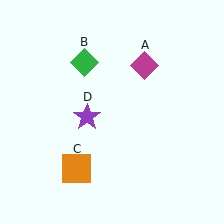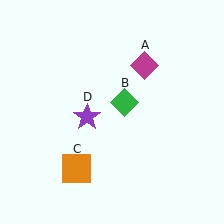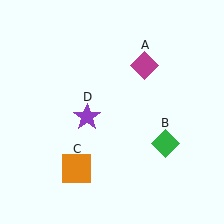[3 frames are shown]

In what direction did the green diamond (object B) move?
The green diamond (object B) moved down and to the right.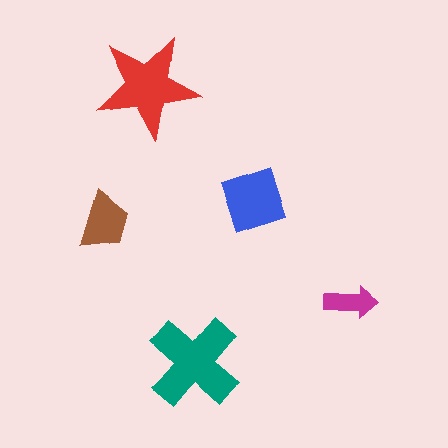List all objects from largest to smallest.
The teal cross, the red star, the blue diamond, the brown trapezoid, the magenta arrow.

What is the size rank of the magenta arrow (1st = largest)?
5th.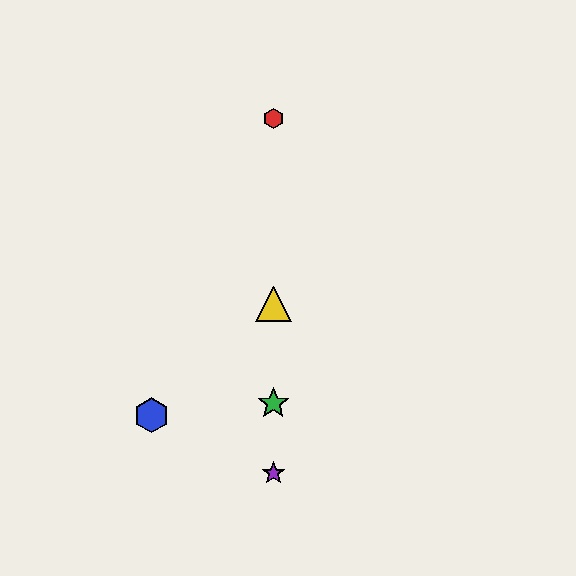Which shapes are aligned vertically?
The red hexagon, the green star, the yellow triangle, the purple star are aligned vertically.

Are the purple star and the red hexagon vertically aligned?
Yes, both are at x≈273.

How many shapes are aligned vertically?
4 shapes (the red hexagon, the green star, the yellow triangle, the purple star) are aligned vertically.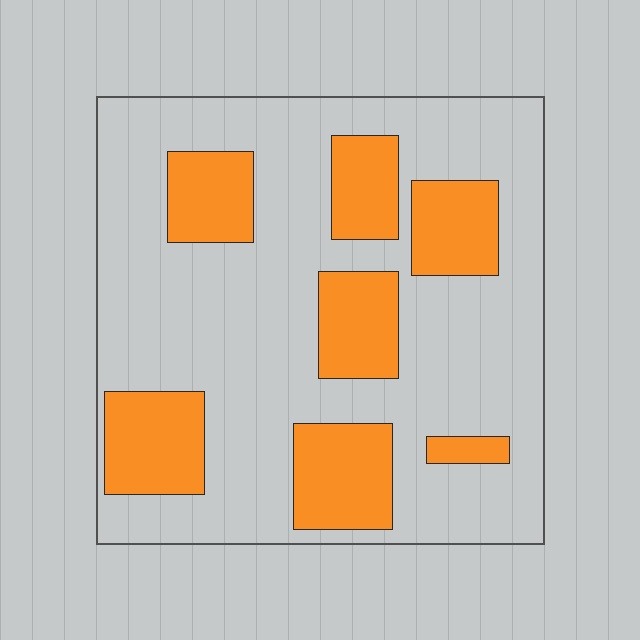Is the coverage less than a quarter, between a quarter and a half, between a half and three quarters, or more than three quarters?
Between a quarter and a half.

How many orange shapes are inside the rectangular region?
7.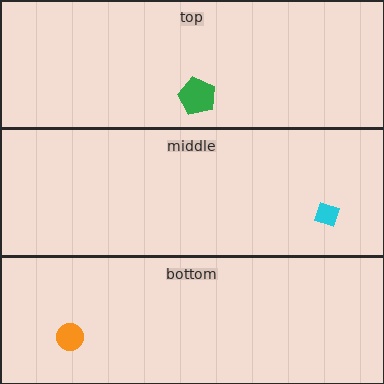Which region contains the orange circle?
The bottom region.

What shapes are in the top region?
The green pentagon.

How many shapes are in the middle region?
1.